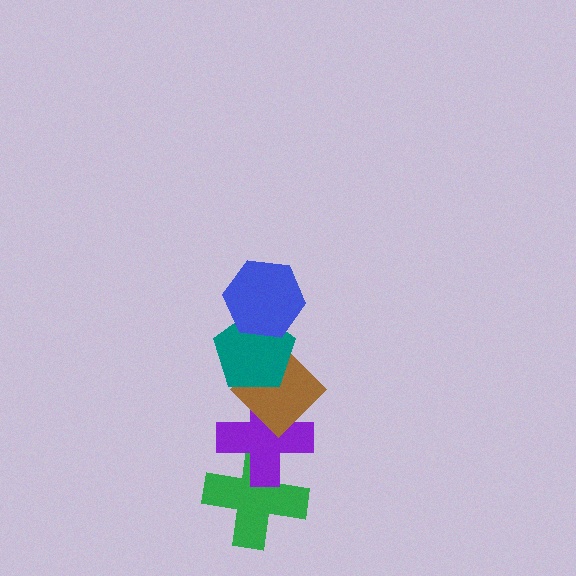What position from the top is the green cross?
The green cross is 5th from the top.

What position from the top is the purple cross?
The purple cross is 4th from the top.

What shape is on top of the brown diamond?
The teal pentagon is on top of the brown diamond.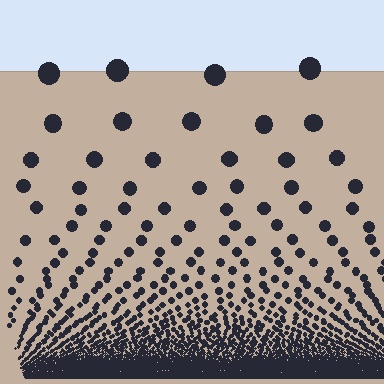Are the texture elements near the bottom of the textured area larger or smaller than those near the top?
Smaller. The gradient is inverted — elements near the bottom are smaller and denser.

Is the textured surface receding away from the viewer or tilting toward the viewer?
The surface appears to tilt toward the viewer. Texture elements get larger and sparser toward the top.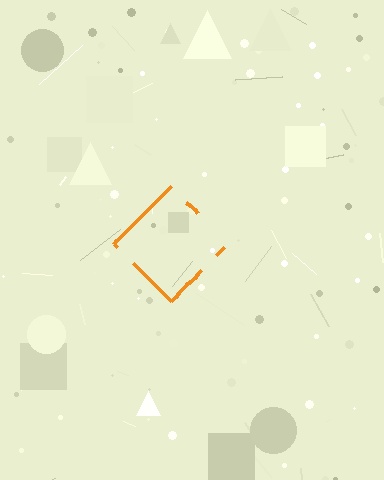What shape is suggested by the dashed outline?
The dashed outline suggests a diamond.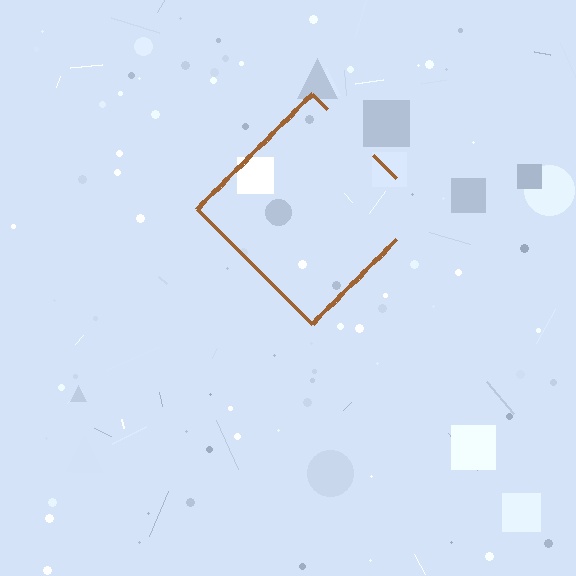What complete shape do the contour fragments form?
The contour fragments form a diamond.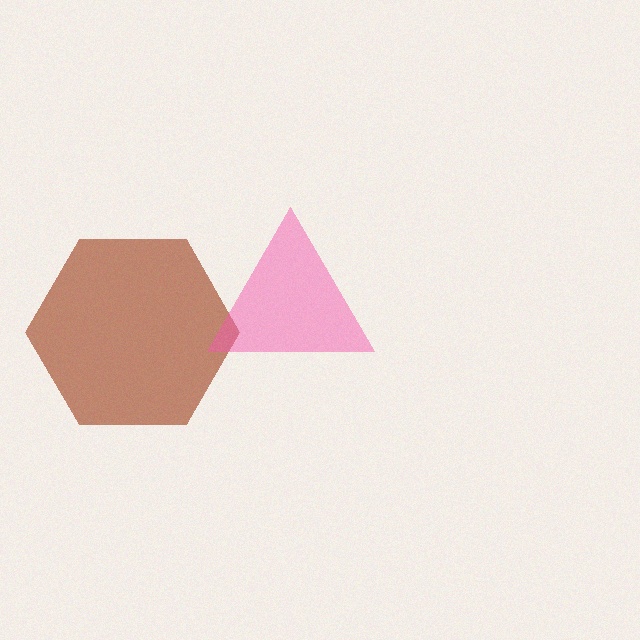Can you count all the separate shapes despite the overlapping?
Yes, there are 2 separate shapes.